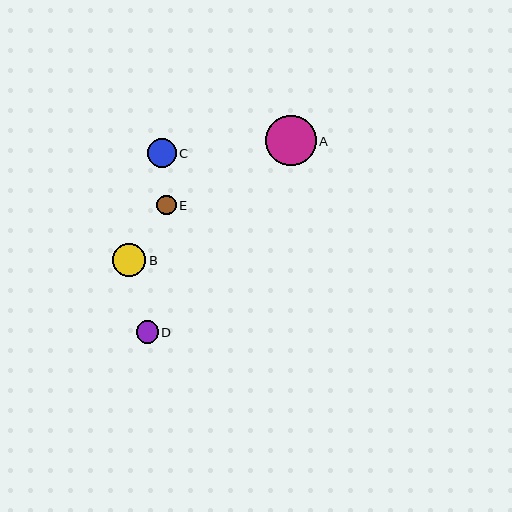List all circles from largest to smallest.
From largest to smallest: A, B, C, D, E.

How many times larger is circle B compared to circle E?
Circle B is approximately 1.7 times the size of circle E.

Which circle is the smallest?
Circle E is the smallest with a size of approximately 20 pixels.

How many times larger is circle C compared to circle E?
Circle C is approximately 1.5 times the size of circle E.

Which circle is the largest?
Circle A is the largest with a size of approximately 51 pixels.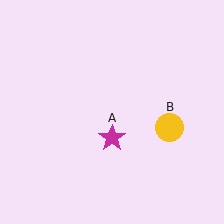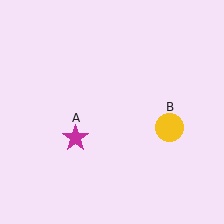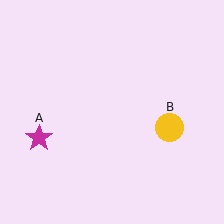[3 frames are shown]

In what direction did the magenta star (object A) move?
The magenta star (object A) moved left.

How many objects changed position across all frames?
1 object changed position: magenta star (object A).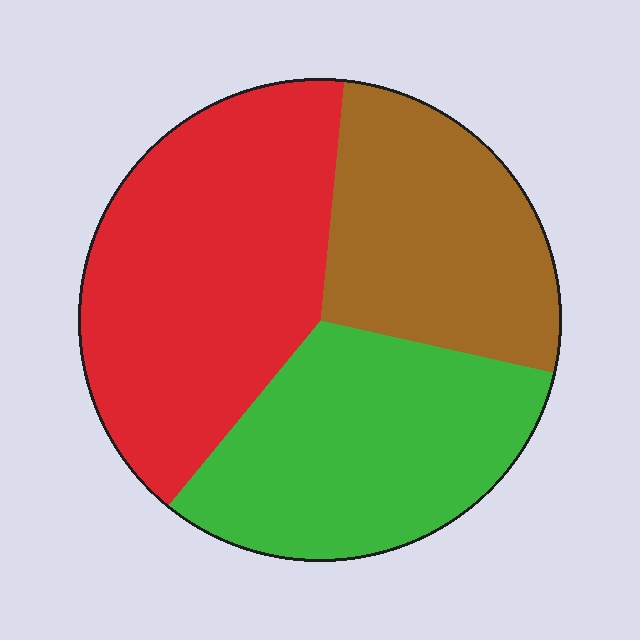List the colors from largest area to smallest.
From largest to smallest: red, green, brown.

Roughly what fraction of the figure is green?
Green takes up about one third (1/3) of the figure.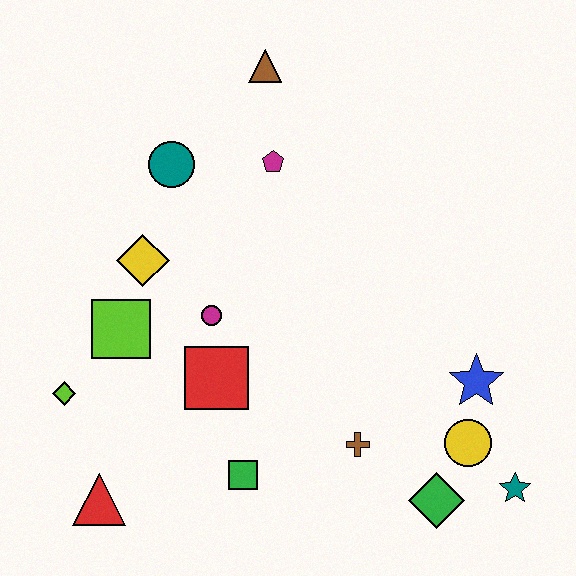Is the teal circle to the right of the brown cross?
No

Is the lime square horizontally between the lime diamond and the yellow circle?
Yes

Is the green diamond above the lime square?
No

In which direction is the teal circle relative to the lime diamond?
The teal circle is above the lime diamond.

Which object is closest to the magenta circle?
The red square is closest to the magenta circle.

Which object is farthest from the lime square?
The teal star is farthest from the lime square.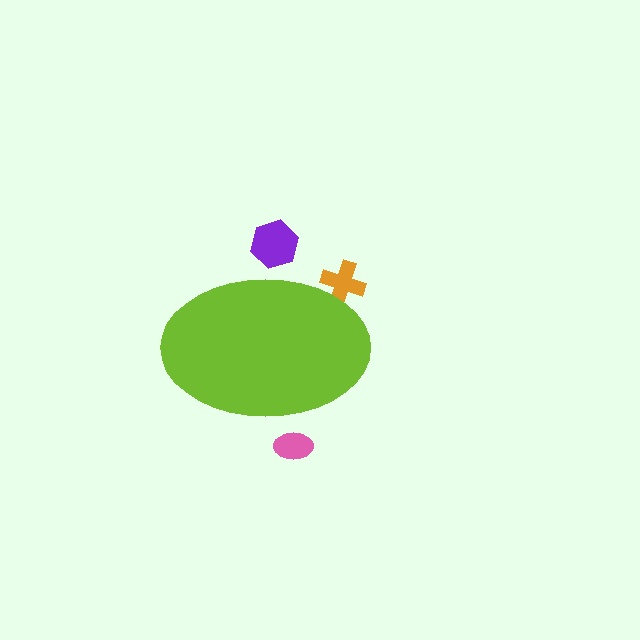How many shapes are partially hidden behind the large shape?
3 shapes are partially hidden.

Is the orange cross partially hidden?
Yes, the orange cross is partially hidden behind the lime ellipse.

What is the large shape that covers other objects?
A lime ellipse.